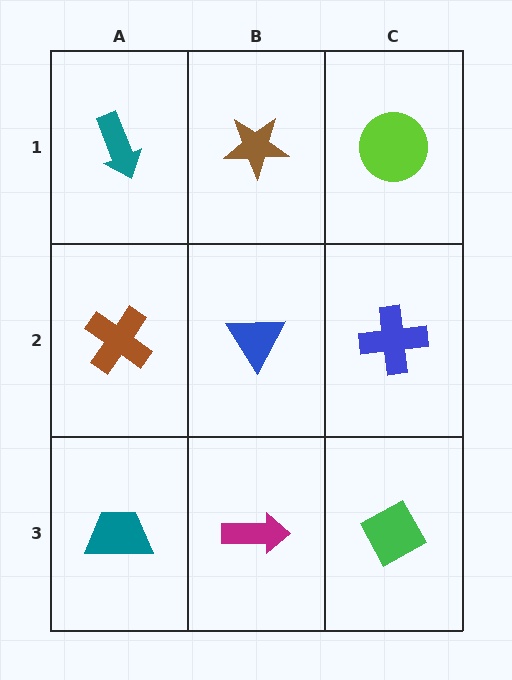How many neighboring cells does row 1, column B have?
3.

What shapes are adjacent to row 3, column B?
A blue triangle (row 2, column B), a teal trapezoid (row 3, column A), a green diamond (row 3, column C).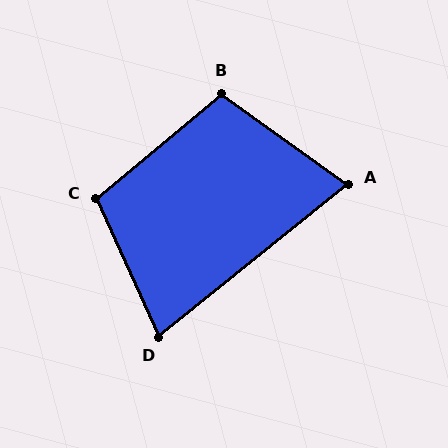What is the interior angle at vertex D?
Approximately 76 degrees (acute).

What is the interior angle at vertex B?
Approximately 104 degrees (obtuse).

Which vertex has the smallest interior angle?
A, at approximately 75 degrees.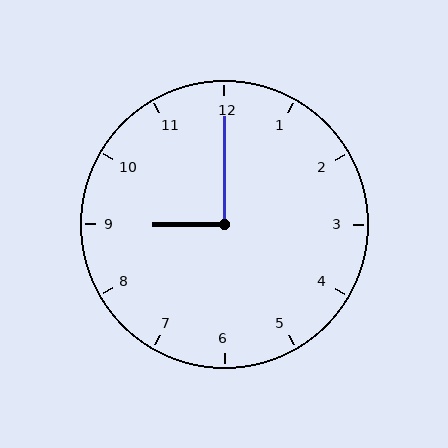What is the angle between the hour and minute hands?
Approximately 90 degrees.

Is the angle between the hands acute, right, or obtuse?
It is right.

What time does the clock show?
9:00.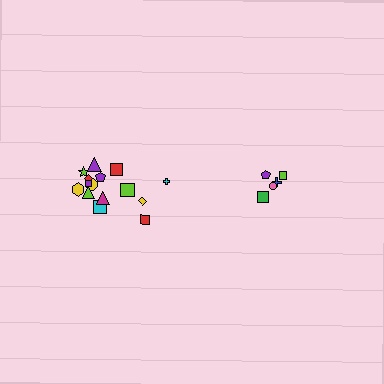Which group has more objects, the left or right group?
The left group.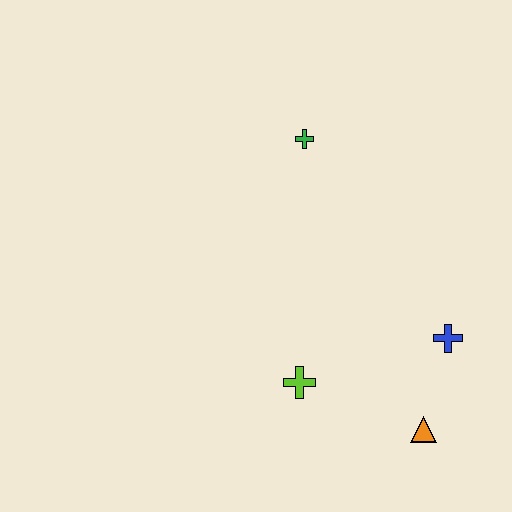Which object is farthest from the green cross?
The orange triangle is farthest from the green cross.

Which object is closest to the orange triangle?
The blue cross is closest to the orange triangle.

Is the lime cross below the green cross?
Yes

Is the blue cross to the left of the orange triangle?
No